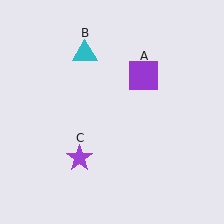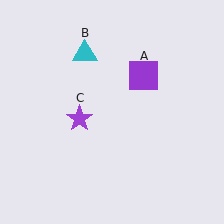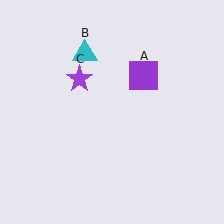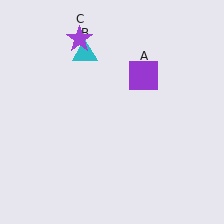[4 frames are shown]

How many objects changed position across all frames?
1 object changed position: purple star (object C).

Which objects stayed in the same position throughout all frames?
Purple square (object A) and cyan triangle (object B) remained stationary.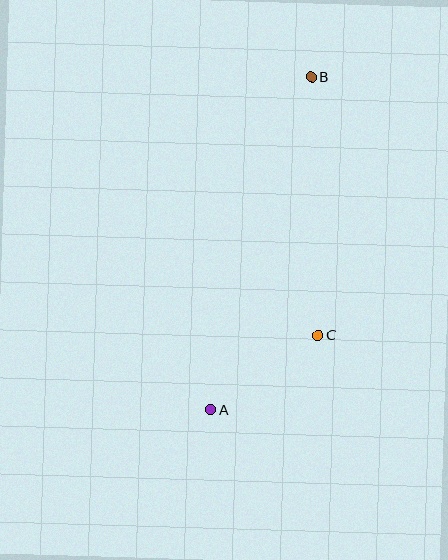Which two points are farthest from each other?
Points A and B are farthest from each other.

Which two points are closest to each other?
Points A and C are closest to each other.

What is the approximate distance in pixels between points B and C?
The distance between B and C is approximately 258 pixels.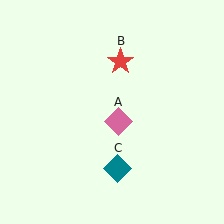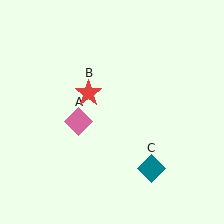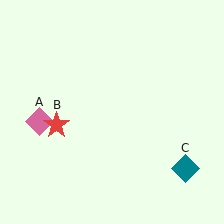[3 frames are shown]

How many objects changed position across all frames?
3 objects changed position: pink diamond (object A), red star (object B), teal diamond (object C).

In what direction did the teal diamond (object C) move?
The teal diamond (object C) moved right.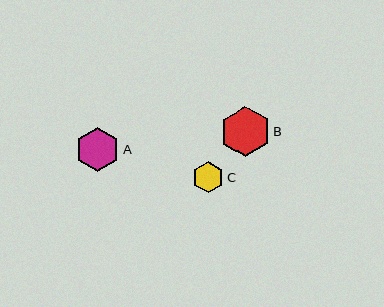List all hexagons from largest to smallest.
From largest to smallest: B, A, C.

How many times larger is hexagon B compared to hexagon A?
Hexagon B is approximately 1.1 times the size of hexagon A.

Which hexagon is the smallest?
Hexagon C is the smallest with a size of approximately 31 pixels.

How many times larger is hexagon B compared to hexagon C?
Hexagon B is approximately 1.6 times the size of hexagon C.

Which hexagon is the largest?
Hexagon B is the largest with a size of approximately 50 pixels.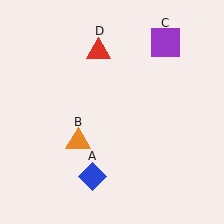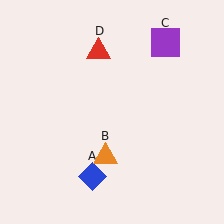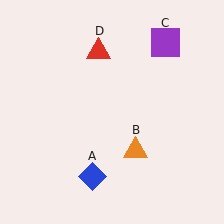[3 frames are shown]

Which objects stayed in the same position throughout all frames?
Blue diamond (object A) and purple square (object C) and red triangle (object D) remained stationary.